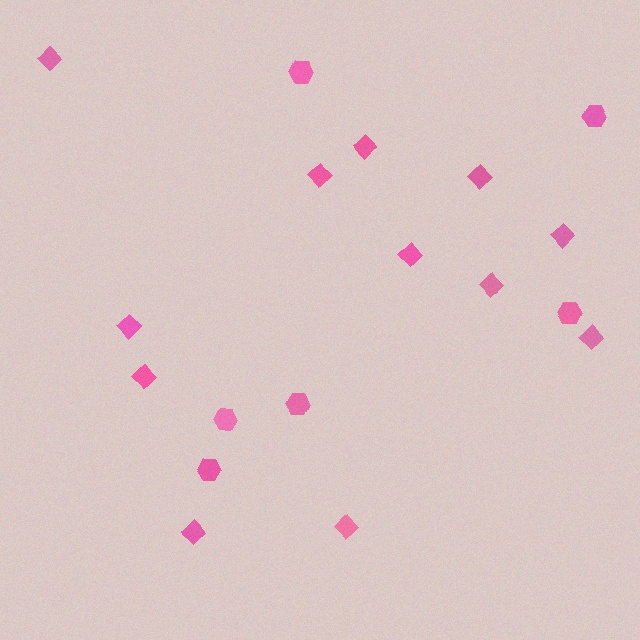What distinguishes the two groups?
There are 2 groups: one group of diamonds (12) and one group of hexagons (6).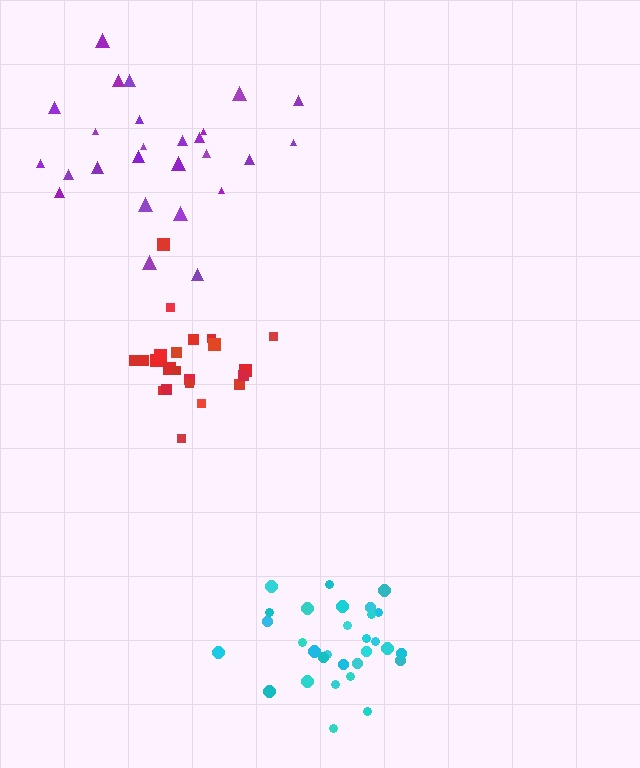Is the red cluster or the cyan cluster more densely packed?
Red.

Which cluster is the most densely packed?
Red.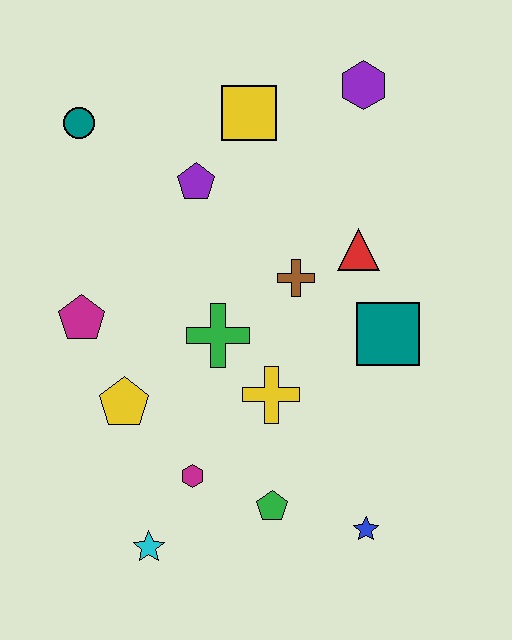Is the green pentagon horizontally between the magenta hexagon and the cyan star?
No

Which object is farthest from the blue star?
The teal circle is farthest from the blue star.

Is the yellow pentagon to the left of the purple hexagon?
Yes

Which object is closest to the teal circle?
The purple pentagon is closest to the teal circle.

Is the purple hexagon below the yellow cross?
No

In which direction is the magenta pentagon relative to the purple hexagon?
The magenta pentagon is to the left of the purple hexagon.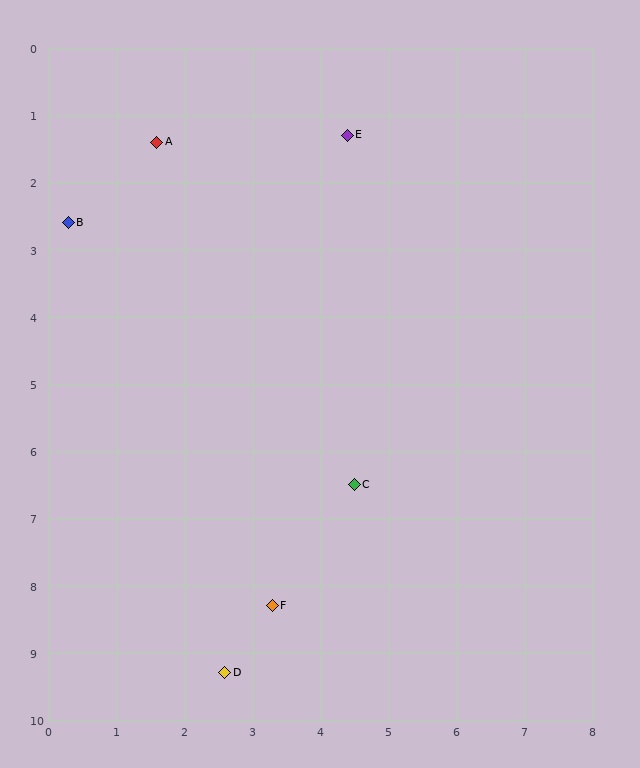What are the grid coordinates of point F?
Point F is at approximately (3.3, 8.3).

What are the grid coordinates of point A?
Point A is at approximately (1.6, 1.4).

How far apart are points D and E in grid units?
Points D and E are about 8.2 grid units apart.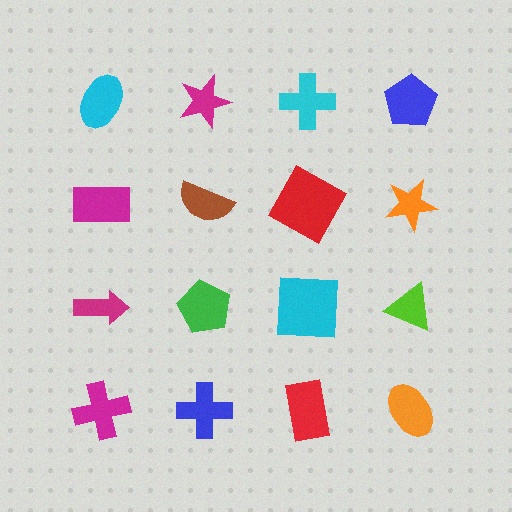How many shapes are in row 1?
4 shapes.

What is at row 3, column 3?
A cyan square.